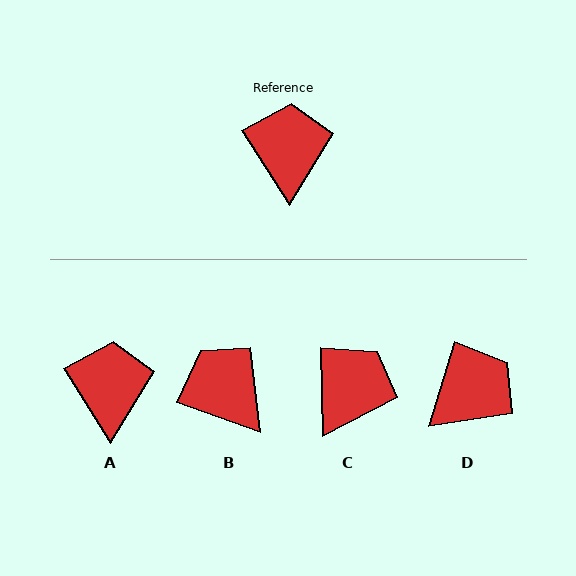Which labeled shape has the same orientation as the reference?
A.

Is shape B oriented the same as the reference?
No, it is off by about 38 degrees.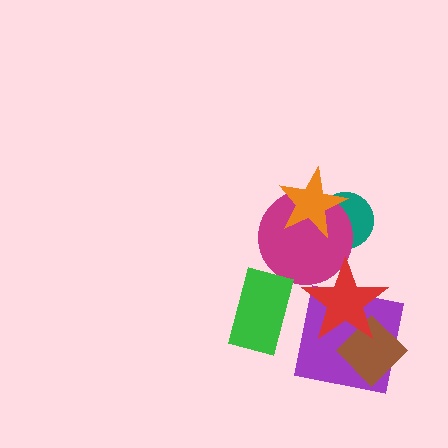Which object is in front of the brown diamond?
The red star is in front of the brown diamond.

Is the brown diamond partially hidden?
Yes, it is partially covered by another shape.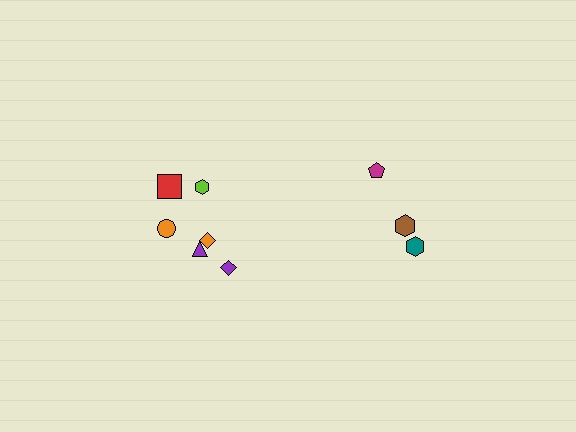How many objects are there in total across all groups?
There are 9 objects.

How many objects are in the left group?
There are 6 objects.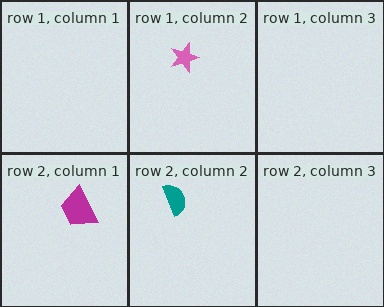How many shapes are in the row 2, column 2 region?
1.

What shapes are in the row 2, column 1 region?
The magenta trapezoid.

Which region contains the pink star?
The row 1, column 2 region.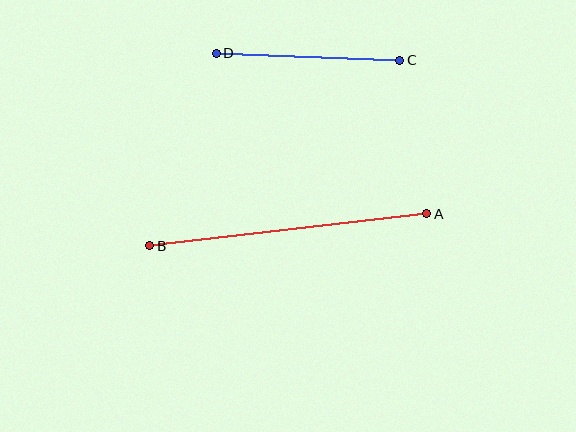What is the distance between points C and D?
The distance is approximately 184 pixels.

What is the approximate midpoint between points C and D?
The midpoint is at approximately (308, 57) pixels.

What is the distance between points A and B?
The distance is approximately 279 pixels.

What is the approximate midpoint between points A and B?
The midpoint is at approximately (288, 230) pixels.